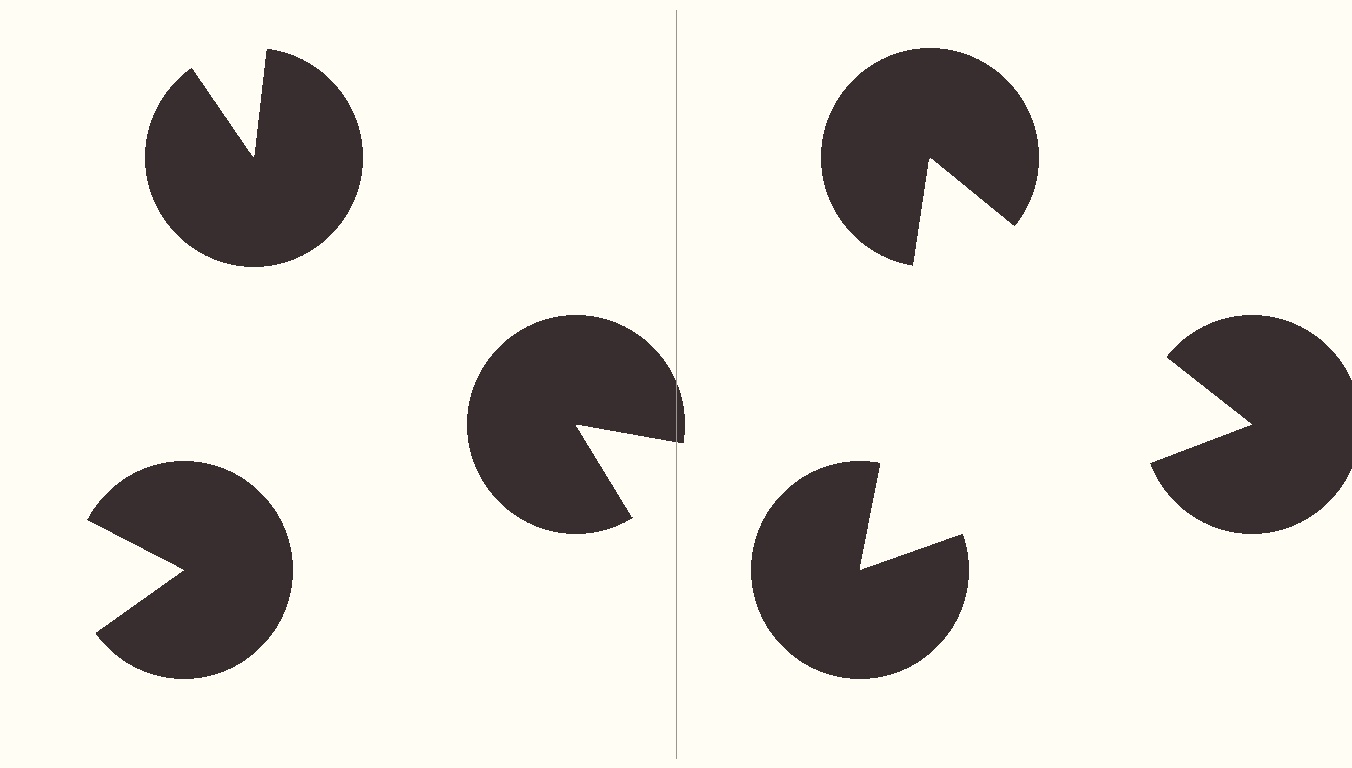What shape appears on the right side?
An illusory triangle.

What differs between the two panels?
The pac-man discs are positioned identically on both sides; only the wedge orientations differ. On the right they align to a triangle; on the left they are misaligned.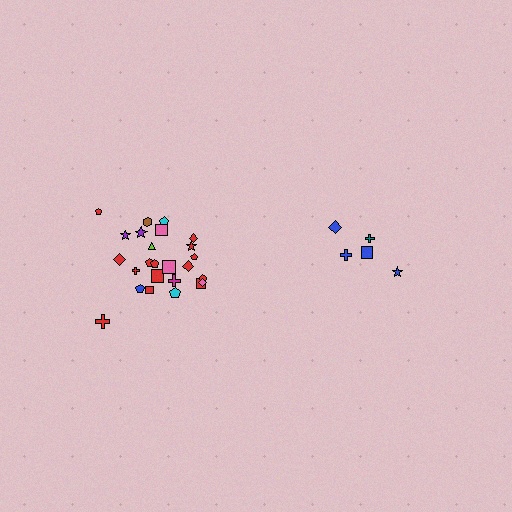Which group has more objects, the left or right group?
The left group.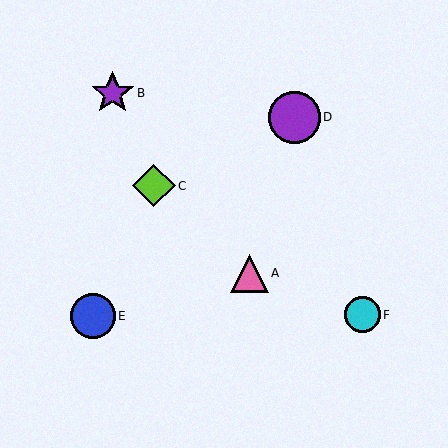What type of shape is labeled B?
Shape B is a purple star.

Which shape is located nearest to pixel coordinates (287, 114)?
The purple circle (labeled D) at (295, 118) is nearest to that location.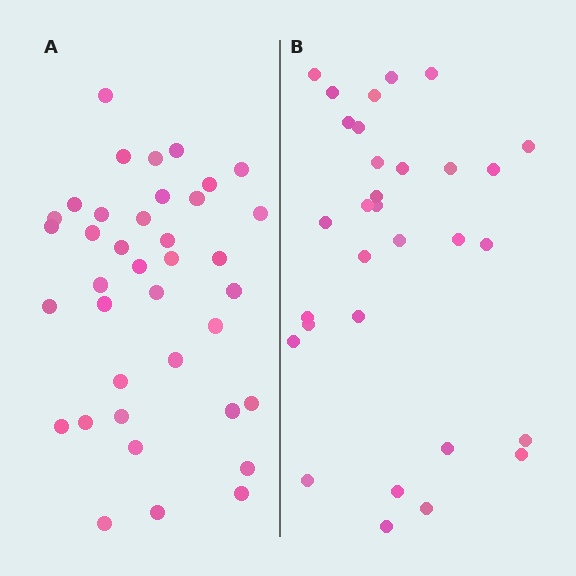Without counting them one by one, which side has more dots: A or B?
Region A (the left region) has more dots.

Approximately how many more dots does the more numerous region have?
Region A has roughly 8 or so more dots than region B.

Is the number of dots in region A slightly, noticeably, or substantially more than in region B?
Region A has only slightly more — the two regions are fairly close. The ratio is roughly 1.2 to 1.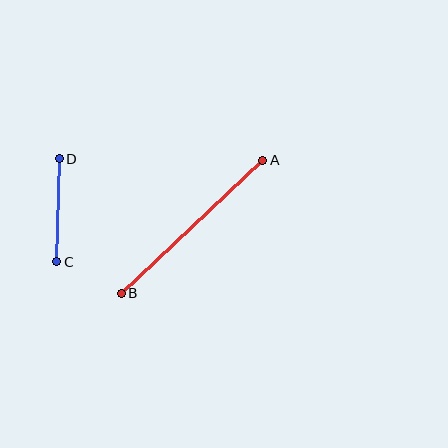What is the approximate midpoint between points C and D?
The midpoint is at approximately (58, 210) pixels.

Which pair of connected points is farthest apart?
Points A and B are farthest apart.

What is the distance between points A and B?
The distance is approximately 194 pixels.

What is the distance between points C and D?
The distance is approximately 103 pixels.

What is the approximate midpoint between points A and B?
The midpoint is at approximately (192, 227) pixels.